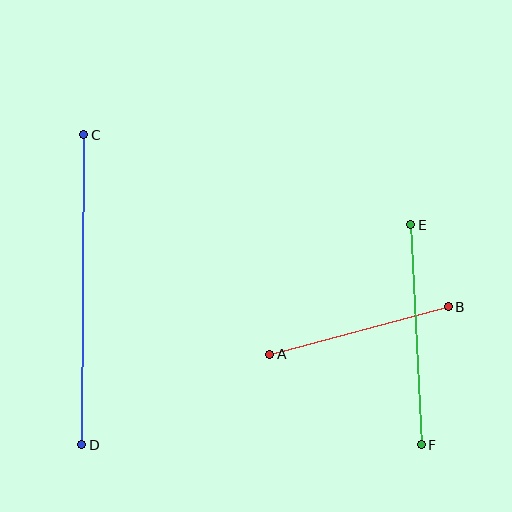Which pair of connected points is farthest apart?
Points C and D are farthest apart.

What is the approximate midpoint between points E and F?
The midpoint is at approximately (416, 335) pixels.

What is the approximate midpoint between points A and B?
The midpoint is at approximately (359, 330) pixels.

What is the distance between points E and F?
The distance is approximately 220 pixels.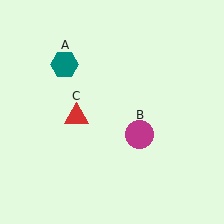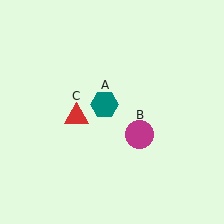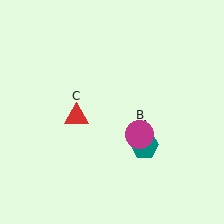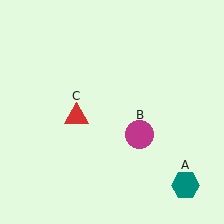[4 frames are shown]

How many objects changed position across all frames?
1 object changed position: teal hexagon (object A).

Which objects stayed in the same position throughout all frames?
Magenta circle (object B) and red triangle (object C) remained stationary.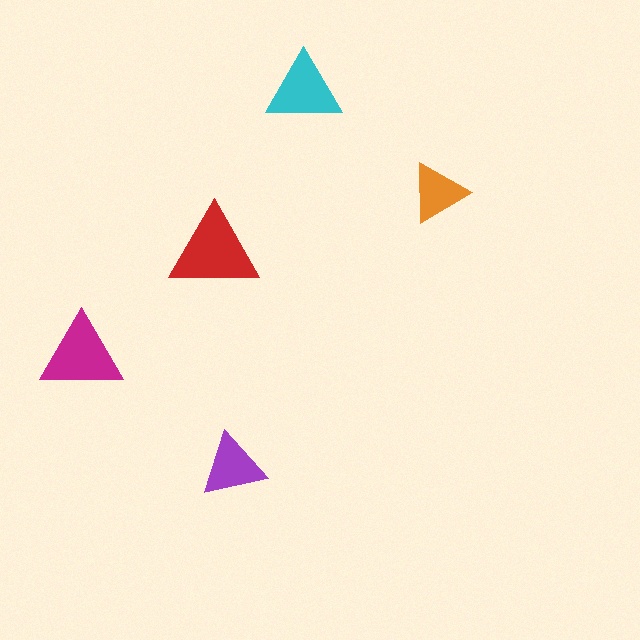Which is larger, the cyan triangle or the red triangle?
The red one.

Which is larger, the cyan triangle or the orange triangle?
The cyan one.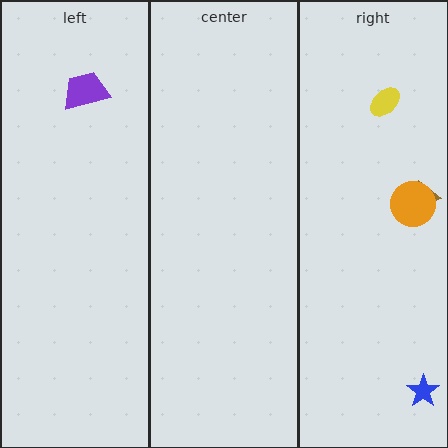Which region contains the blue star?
The right region.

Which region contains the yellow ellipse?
The right region.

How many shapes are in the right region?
4.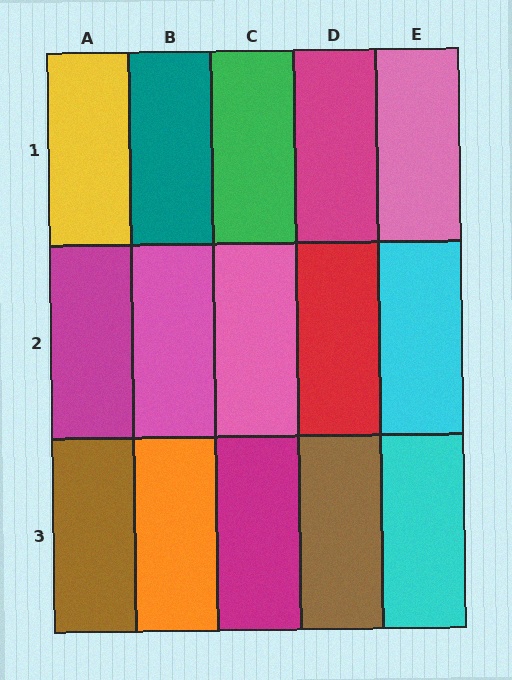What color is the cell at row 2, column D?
Red.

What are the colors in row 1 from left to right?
Yellow, teal, green, magenta, pink.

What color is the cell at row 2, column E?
Cyan.